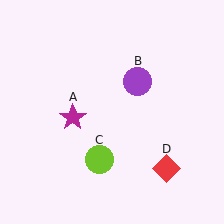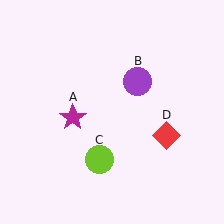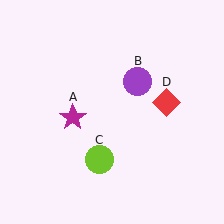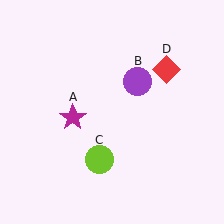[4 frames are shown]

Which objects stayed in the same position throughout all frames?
Magenta star (object A) and purple circle (object B) and lime circle (object C) remained stationary.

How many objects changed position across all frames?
1 object changed position: red diamond (object D).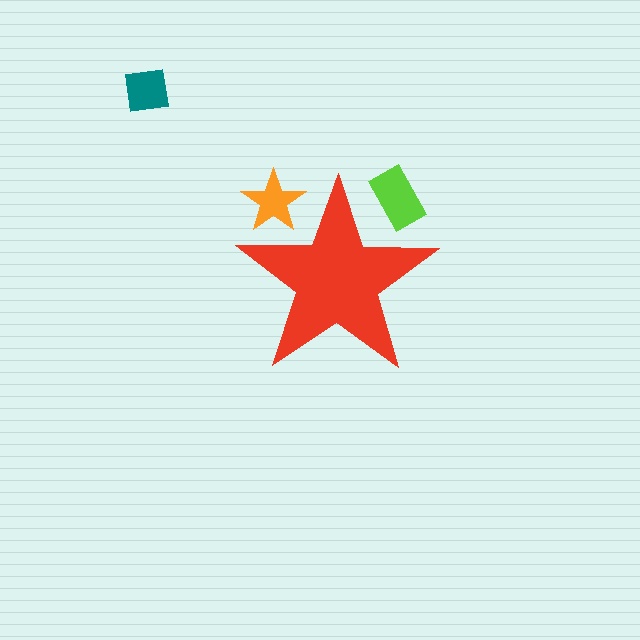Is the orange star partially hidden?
Yes, the orange star is partially hidden behind the red star.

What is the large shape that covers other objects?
A red star.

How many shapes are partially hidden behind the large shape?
2 shapes are partially hidden.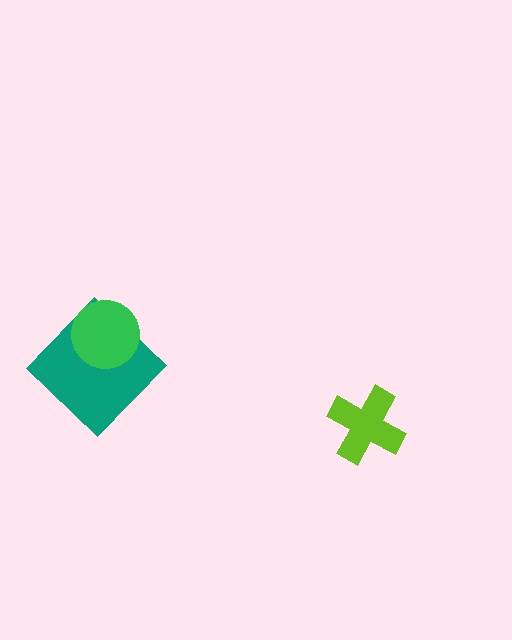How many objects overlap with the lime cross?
0 objects overlap with the lime cross.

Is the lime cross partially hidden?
No, no other shape covers it.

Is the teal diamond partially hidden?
Yes, it is partially covered by another shape.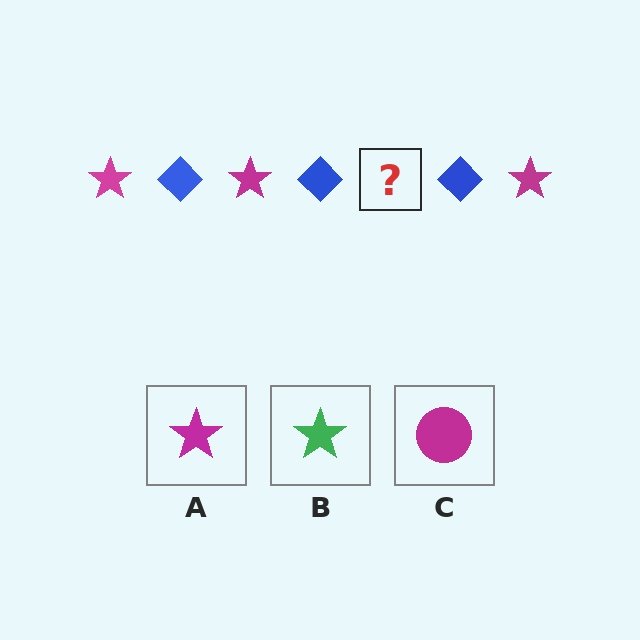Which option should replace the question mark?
Option A.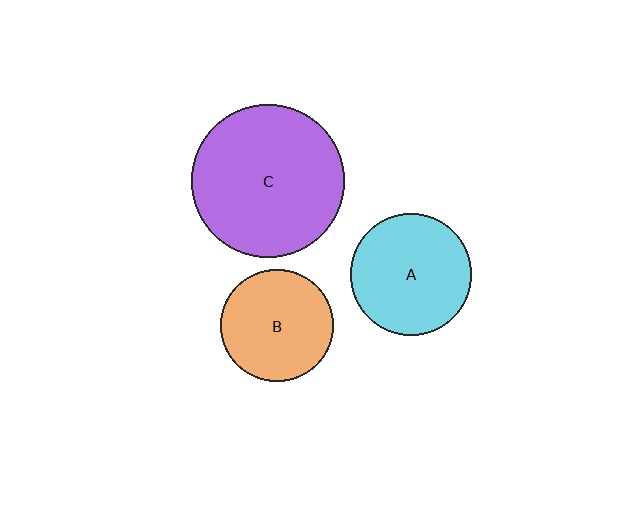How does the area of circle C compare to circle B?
Approximately 1.9 times.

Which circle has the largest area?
Circle C (purple).